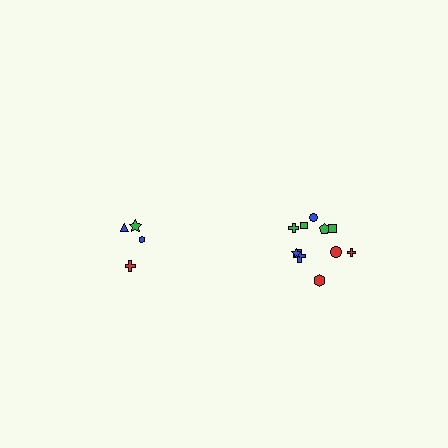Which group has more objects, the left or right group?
The right group.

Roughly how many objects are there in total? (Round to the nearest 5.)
Roughly 15 objects in total.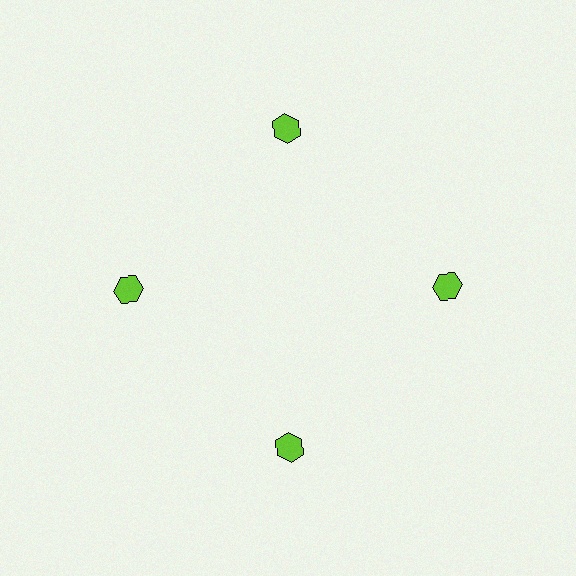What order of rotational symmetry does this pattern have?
This pattern has 4-fold rotational symmetry.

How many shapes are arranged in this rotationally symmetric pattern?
There are 4 shapes, arranged in 4 groups of 1.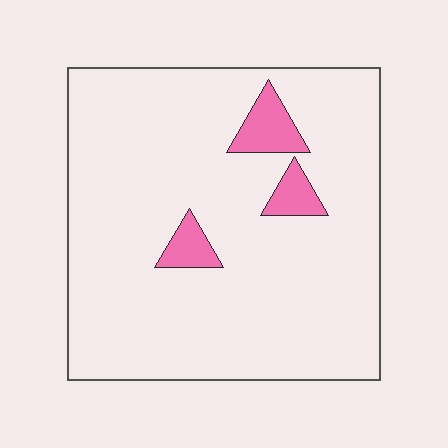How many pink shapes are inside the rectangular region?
3.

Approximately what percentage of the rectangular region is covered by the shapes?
Approximately 10%.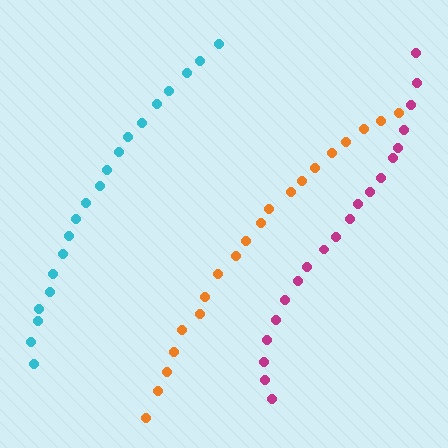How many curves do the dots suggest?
There are 3 distinct paths.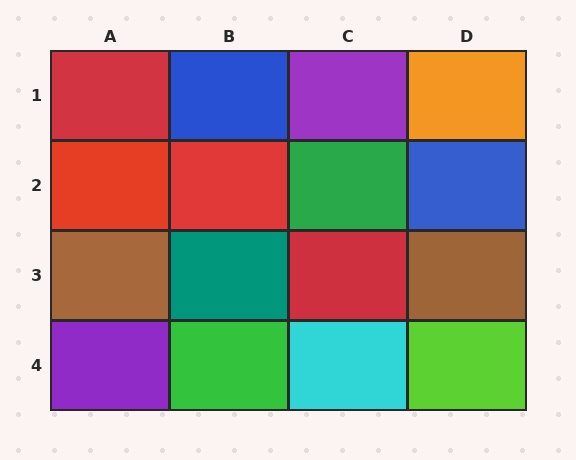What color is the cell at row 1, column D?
Orange.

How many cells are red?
4 cells are red.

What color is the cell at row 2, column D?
Blue.